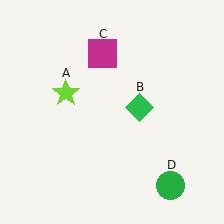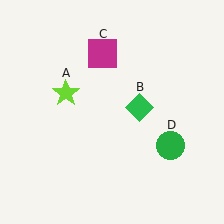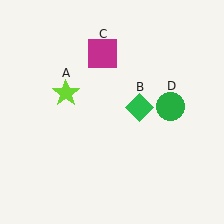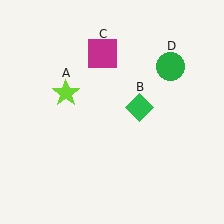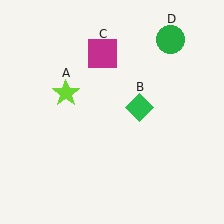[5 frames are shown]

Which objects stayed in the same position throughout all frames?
Lime star (object A) and green diamond (object B) and magenta square (object C) remained stationary.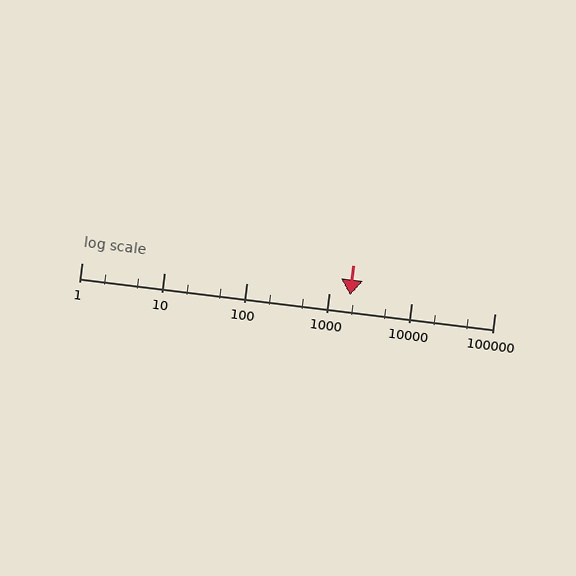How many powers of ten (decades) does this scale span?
The scale spans 5 decades, from 1 to 100000.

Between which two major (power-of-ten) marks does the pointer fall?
The pointer is between 1000 and 10000.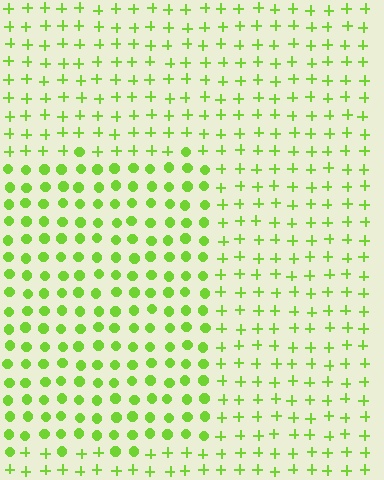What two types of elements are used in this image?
The image uses circles inside the rectangle region and plus signs outside it.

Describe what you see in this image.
The image is filled with small lime elements arranged in a uniform grid. A rectangle-shaped region contains circles, while the surrounding area contains plus signs. The boundary is defined purely by the change in element shape.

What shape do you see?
I see a rectangle.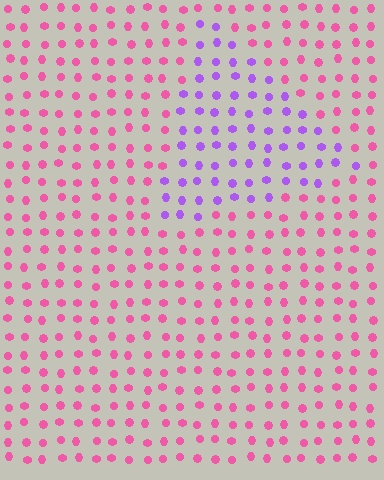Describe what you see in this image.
The image is filled with small pink elements in a uniform arrangement. A triangle-shaped region is visible where the elements are tinted to a slightly different hue, forming a subtle color boundary.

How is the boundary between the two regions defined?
The boundary is defined purely by a slight shift in hue (about 55 degrees). Spacing, size, and orientation are identical on both sides.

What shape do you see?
I see a triangle.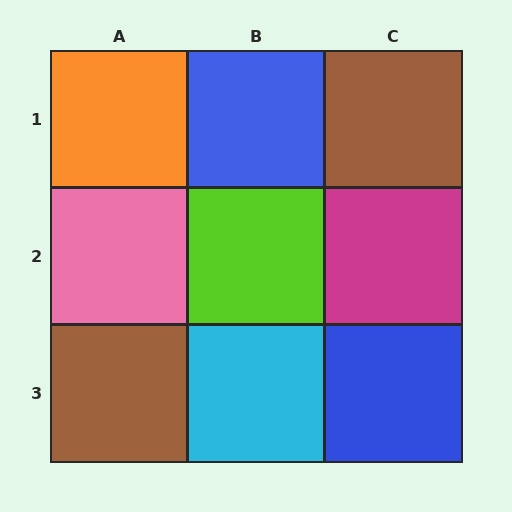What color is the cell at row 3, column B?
Cyan.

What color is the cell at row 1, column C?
Brown.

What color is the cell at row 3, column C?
Blue.